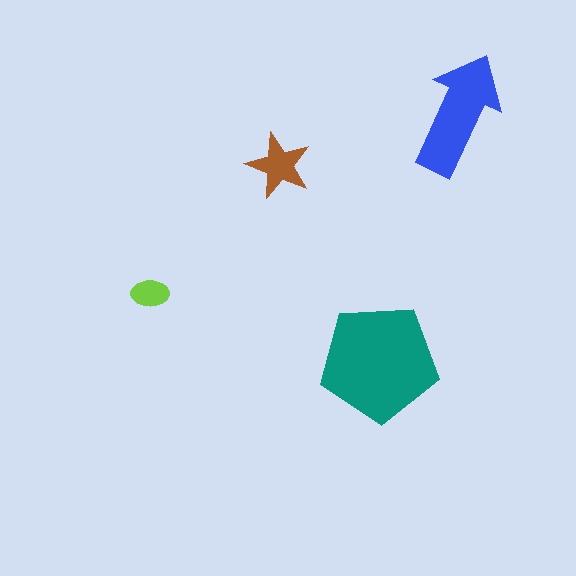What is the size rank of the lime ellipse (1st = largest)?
4th.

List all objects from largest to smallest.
The teal pentagon, the blue arrow, the brown star, the lime ellipse.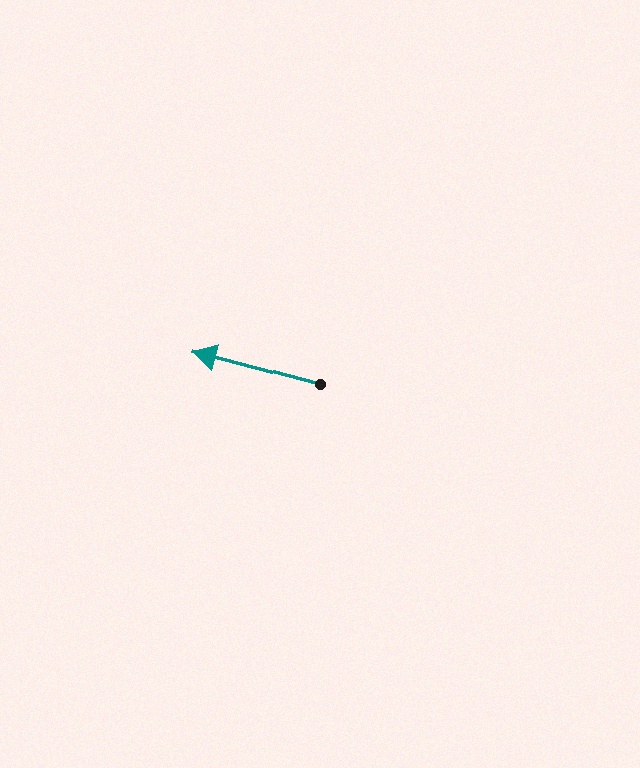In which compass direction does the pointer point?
West.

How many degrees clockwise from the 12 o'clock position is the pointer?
Approximately 285 degrees.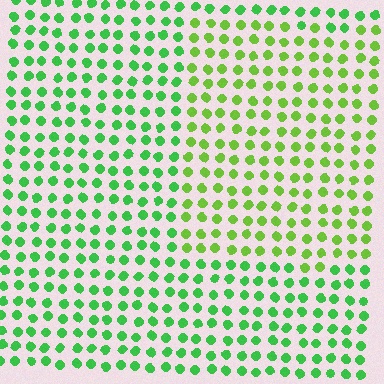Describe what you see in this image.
The image is filled with small green elements in a uniform arrangement. A rectangle-shaped region is visible where the elements are tinted to a slightly different hue, forming a subtle color boundary.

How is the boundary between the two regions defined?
The boundary is defined purely by a slight shift in hue (about 29 degrees). Spacing, size, and orientation are identical on both sides.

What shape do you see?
I see a rectangle.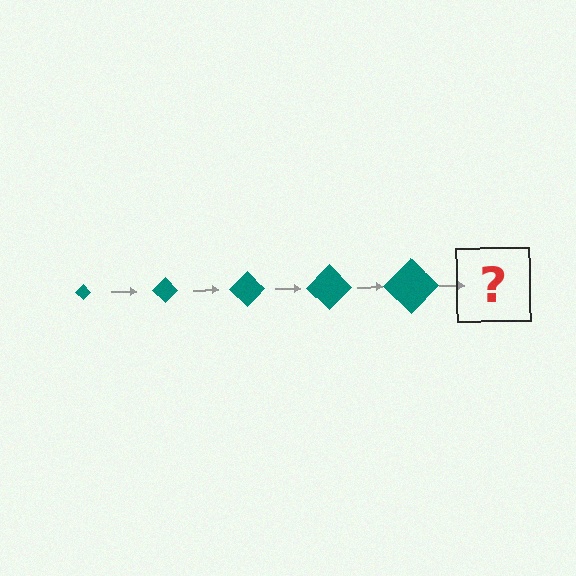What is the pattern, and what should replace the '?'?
The pattern is that the diamond gets progressively larger each step. The '?' should be a teal diamond, larger than the previous one.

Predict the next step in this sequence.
The next step is a teal diamond, larger than the previous one.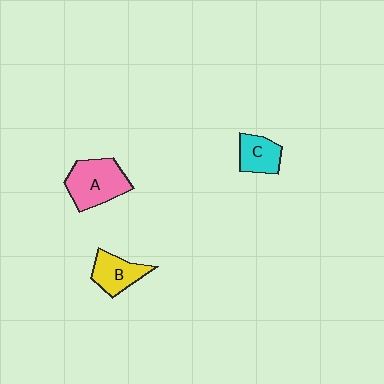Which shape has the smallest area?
Shape C (cyan).